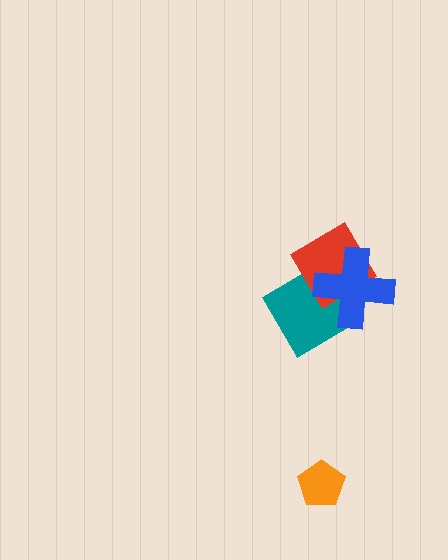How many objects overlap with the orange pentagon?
0 objects overlap with the orange pentagon.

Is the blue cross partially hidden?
No, no other shape covers it.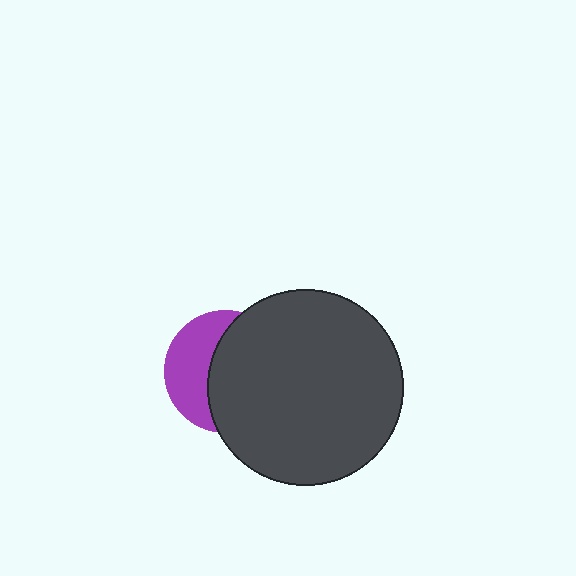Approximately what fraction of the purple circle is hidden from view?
Roughly 60% of the purple circle is hidden behind the dark gray circle.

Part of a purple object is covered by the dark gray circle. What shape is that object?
It is a circle.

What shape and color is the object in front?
The object in front is a dark gray circle.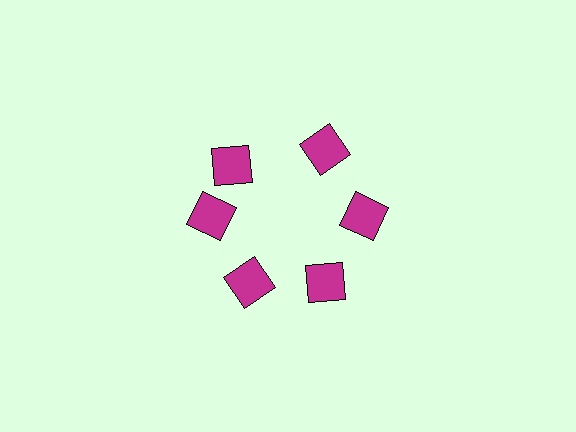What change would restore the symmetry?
The symmetry would be restored by rotating it back into even spacing with its neighbors so that all 6 squares sit at equal angles and equal distance from the center.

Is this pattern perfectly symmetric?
No. The 6 magenta squares are arranged in a ring, but one element near the 11 o'clock position is rotated out of alignment along the ring, breaking the 6-fold rotational symmetry.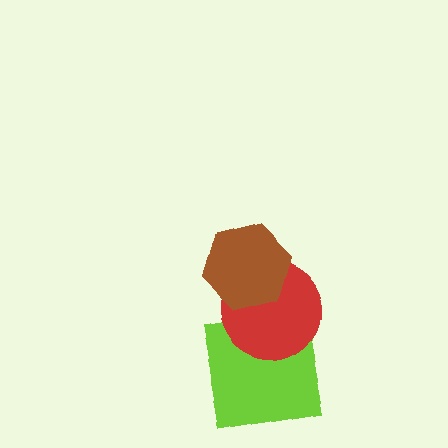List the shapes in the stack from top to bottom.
From top to bottom: the brown hexagon, the red circle, the lime square.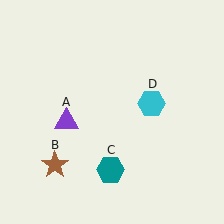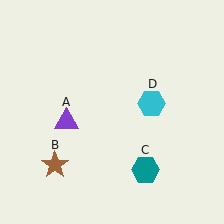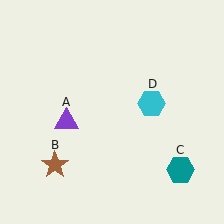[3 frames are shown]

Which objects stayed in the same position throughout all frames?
Purple triangle (object A) and brown star (object B) and cyan hexagon (object D) remained stationary.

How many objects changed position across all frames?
1 object changed position: teal hexagon (object C).